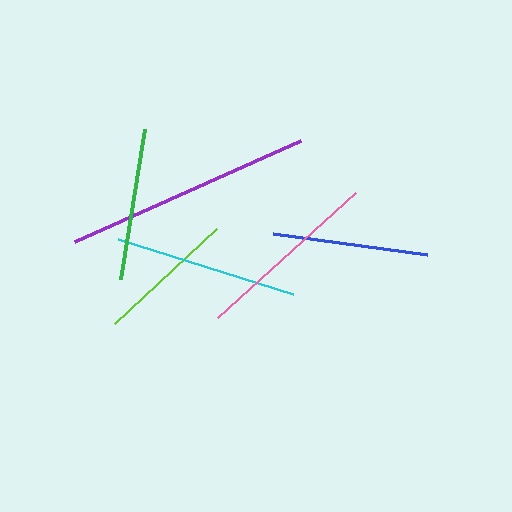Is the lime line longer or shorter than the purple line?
The purple line is longer than the lime line.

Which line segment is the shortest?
The lime line is the shortest at approximately 139 pixels.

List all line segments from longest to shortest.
From longest to shortest: purple, pink, cyan, blue, green, lime.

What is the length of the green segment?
The green segment is approximately 152 pixels long.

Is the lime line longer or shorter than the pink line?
The pink line is longer than the lime line.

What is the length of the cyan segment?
The cyan segment is approximately 184 pixels long.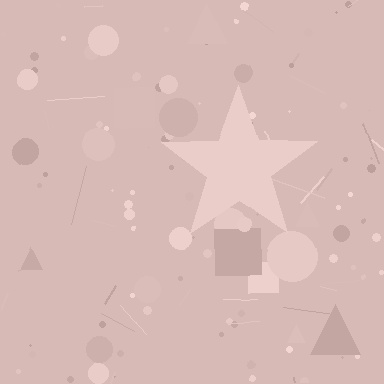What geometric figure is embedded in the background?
A star is embedded in the background.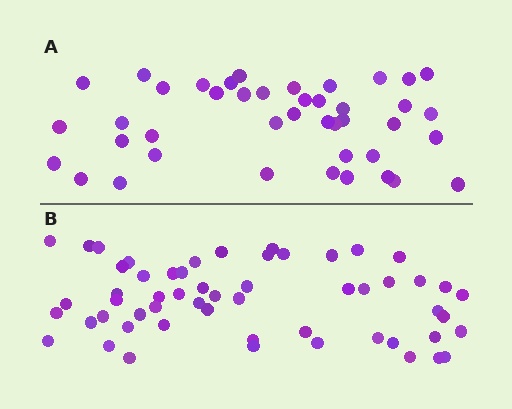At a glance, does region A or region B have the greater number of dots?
Region B (the bottom region) has more dots.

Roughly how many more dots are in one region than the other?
Region B has approximately 15 more dots than region A.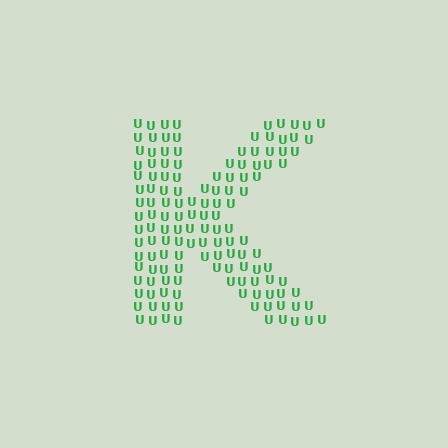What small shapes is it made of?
It is made of small letter U's.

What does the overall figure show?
The overall figure shows the letter K.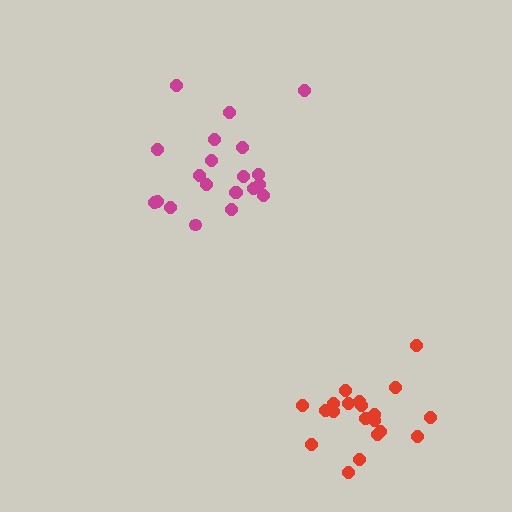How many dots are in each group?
Group 1: 21 dots, Group 2: 20 dots (41 total).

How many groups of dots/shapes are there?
There are 2 groups.